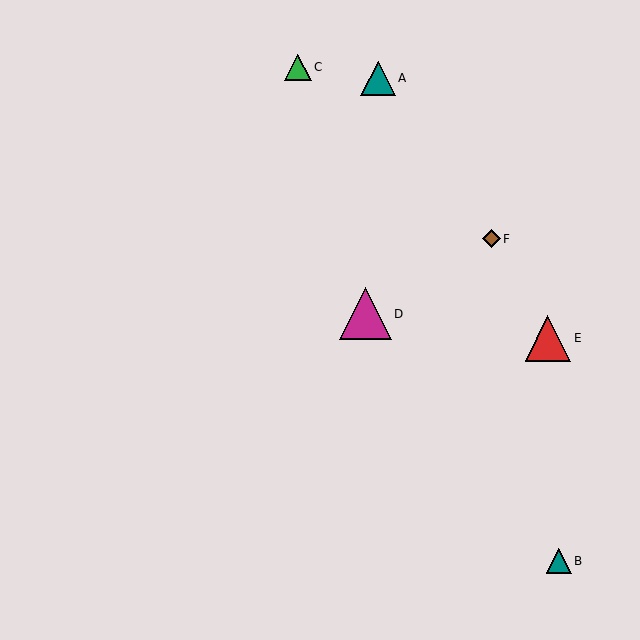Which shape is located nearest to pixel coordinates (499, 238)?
The brown diamond (labeled F) at (491, 239) is nearest to that location.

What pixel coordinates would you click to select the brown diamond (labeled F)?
Click at (491, 239) to select the brown diamond F.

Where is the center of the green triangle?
The center of the green triangle is at (298, 67).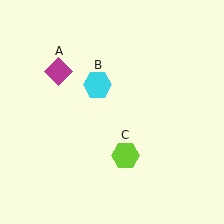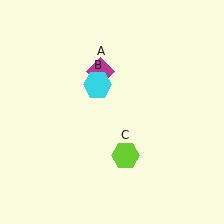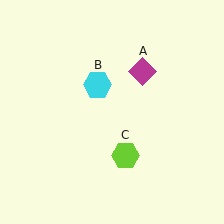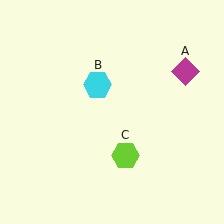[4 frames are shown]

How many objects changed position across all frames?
1 object changed position: magenta diamond (object A).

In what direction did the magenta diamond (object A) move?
The magenta diamond (object A) moved right.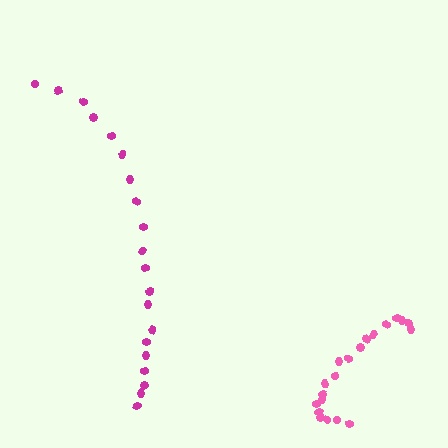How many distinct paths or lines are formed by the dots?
There are 2 distinct paths.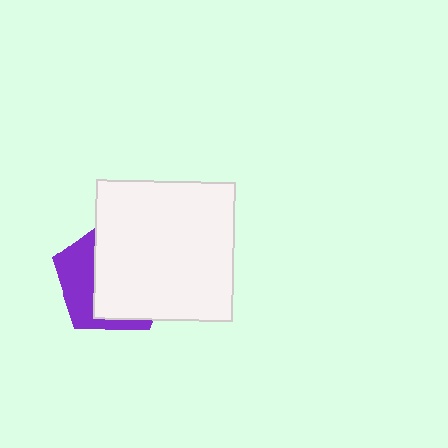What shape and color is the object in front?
The object in front is a white square.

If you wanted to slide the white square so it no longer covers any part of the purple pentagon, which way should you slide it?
Slide it right — that is the most direct way to separate the two shapes.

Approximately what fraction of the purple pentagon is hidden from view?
Roughly 64% of the purple pentagon is hidden behind the white square.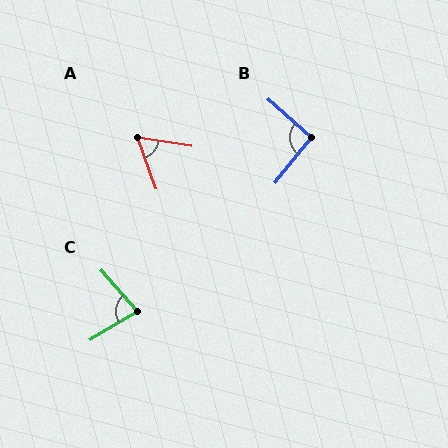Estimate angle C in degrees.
Approximately 80 degrees.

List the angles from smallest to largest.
A (61°), C (80°), B (93°).